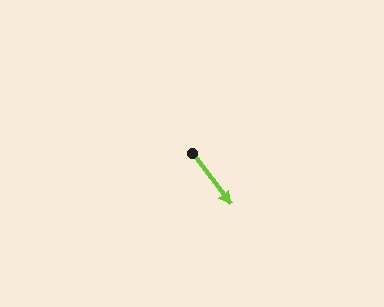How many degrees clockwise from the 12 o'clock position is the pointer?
Approximately 142 degrees.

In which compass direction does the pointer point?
Southeast.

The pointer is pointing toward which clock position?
Roughly 5 o'clock.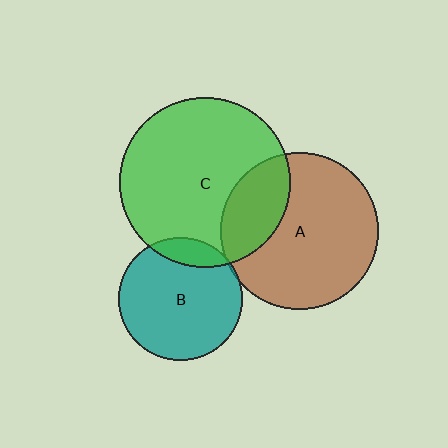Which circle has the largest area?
Circle C (green).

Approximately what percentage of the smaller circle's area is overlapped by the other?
Approximately 15%.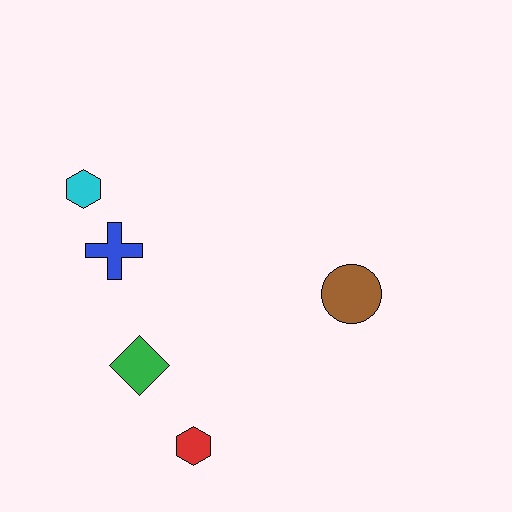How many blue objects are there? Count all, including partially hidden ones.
There is 1 blue object.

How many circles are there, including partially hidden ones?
There is 1 circle.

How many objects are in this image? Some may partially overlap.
There are 5 objects.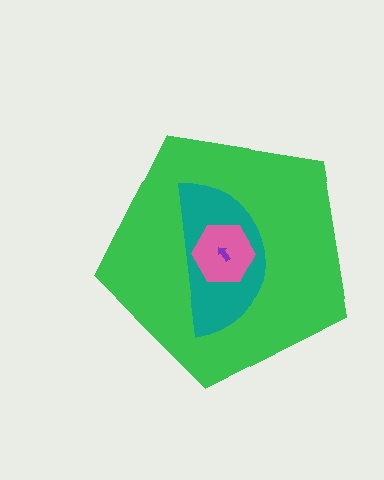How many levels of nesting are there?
4.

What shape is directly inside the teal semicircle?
The pink hexagon.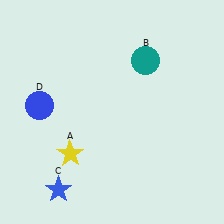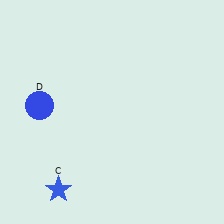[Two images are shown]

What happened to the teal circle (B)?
The teal circle (B) was removed in Image 2. It was in the top-right area of Image 1.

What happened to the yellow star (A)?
The yellow star (A) was removed in Image 2. It was in the bottom-left area of Image 1.